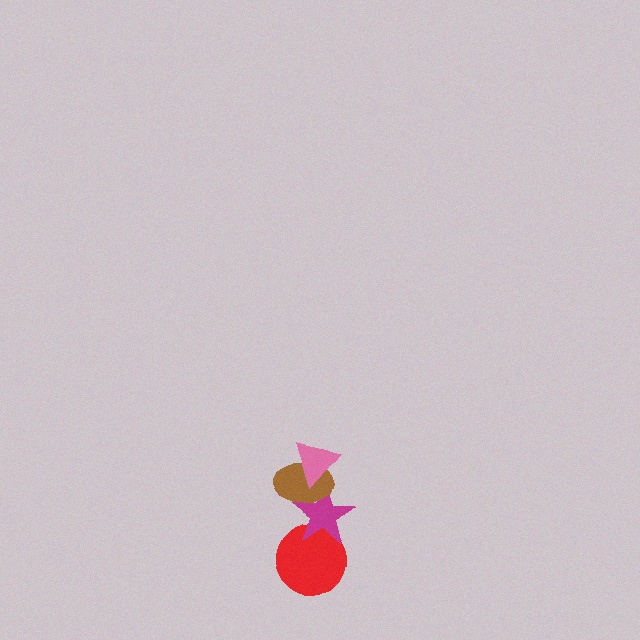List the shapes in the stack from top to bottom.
From top to bottom: the pink triangle, the brown ellipse, the magenta star, the red circle.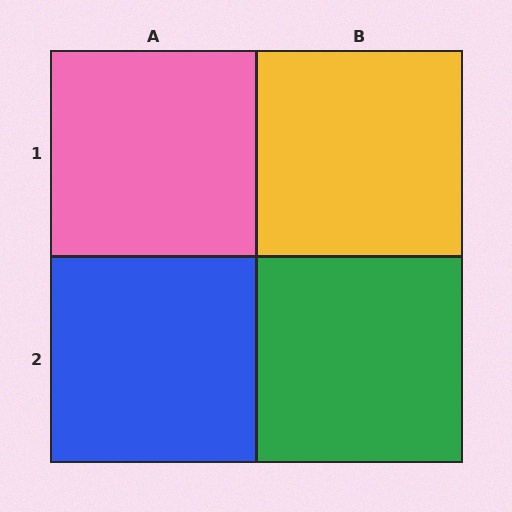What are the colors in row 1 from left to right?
Pink, yellow.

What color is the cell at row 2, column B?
Green.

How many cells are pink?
1 cell is pink.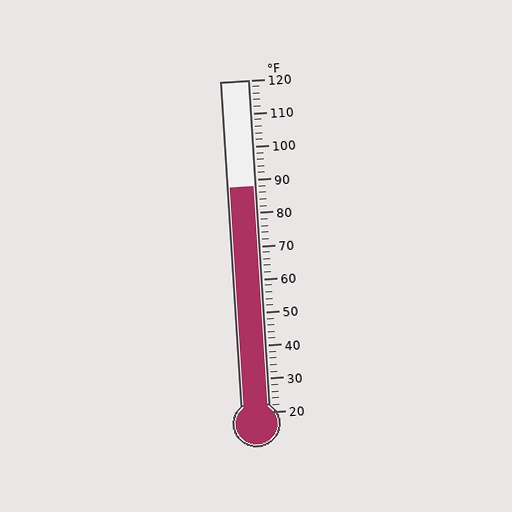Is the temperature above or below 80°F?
The temperature is above 80°F.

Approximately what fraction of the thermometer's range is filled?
The thermometer is filled to approximately 70% of its range.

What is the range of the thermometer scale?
The thermometer scale ranges from 20°F to 120°F.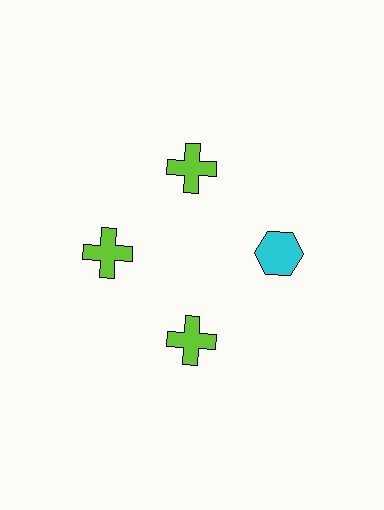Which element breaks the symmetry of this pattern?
The cyan hexagon at roughly the 3 o'clock position breaks the symmetry. All other shapes are lime crosses.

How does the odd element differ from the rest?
It differs in both color (cyan instead of lime) and shape (hexagon instead of cross).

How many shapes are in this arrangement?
There are 4 shapes arranged in a ring pattern.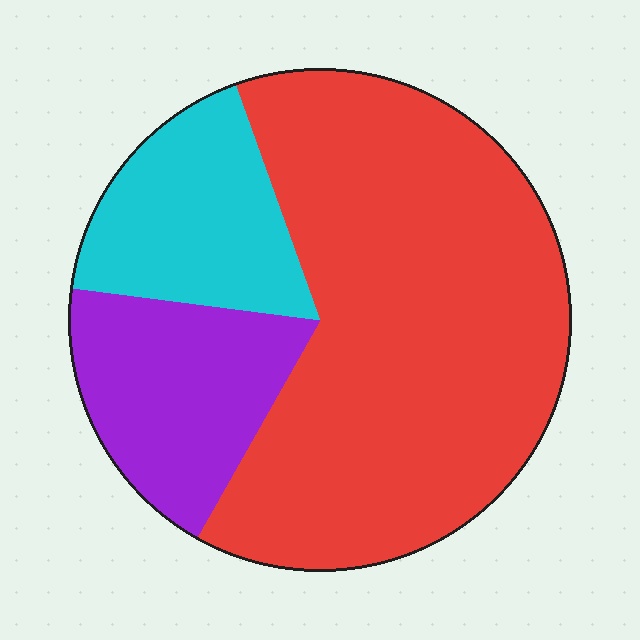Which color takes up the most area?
Red, at roughly 65%.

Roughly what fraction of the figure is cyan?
Cyan covers about 20% of the figure.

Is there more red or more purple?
Red.